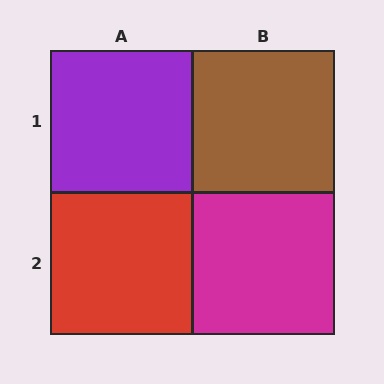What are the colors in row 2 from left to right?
Red, magenta.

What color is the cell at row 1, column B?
Brown.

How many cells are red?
1 cell is red.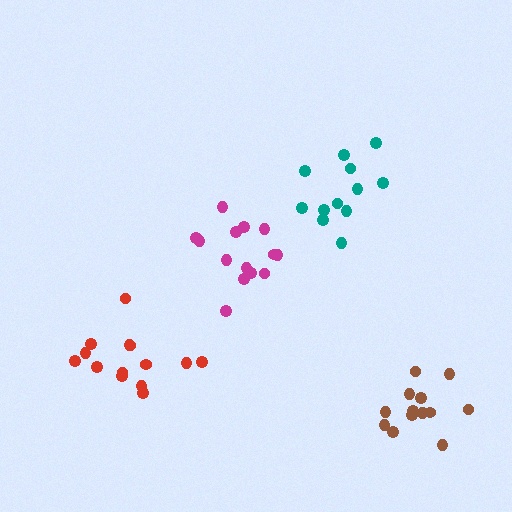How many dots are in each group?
Group 1: 14 dots, Group 2: 12 dots, Group 3: 14 dots, Group 4: 13 dots (53 total).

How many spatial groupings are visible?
There are 4 spatial groupings.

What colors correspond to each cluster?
The clusters are colored: magenta, teal, red, brown.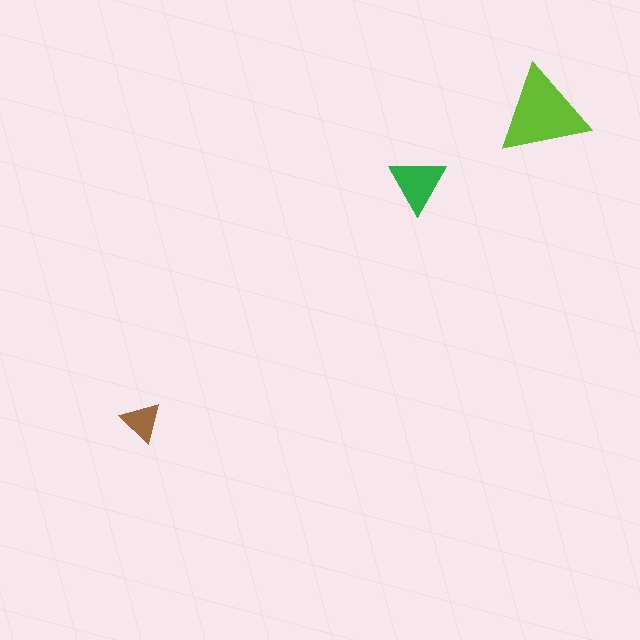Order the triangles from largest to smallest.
the lime one, the green one, the brown one.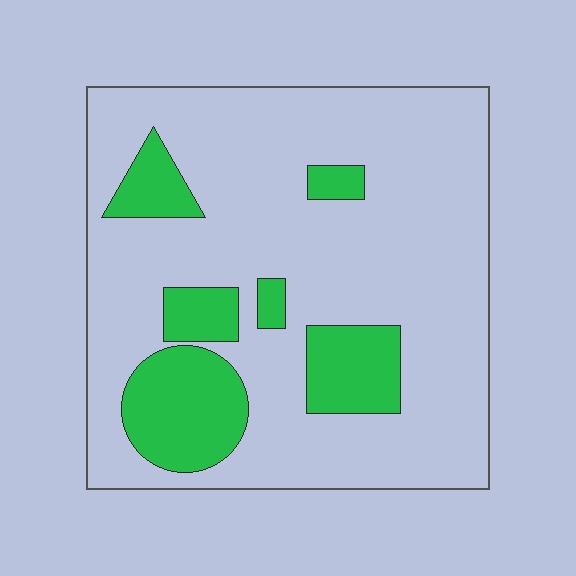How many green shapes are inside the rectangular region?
6.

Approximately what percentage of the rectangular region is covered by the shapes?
Approximately 20%.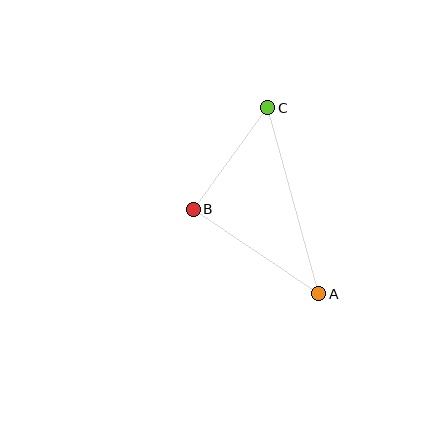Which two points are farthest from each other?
Points A and C are farthest from each other.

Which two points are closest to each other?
Points B and C are closest to each other.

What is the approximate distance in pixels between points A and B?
The distance between A and B is approximately 151 pixels.